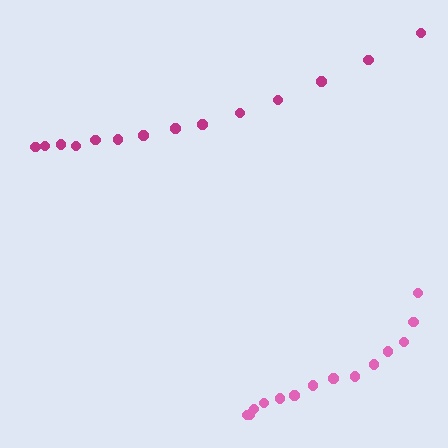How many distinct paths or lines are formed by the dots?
There are 2 distinct paths.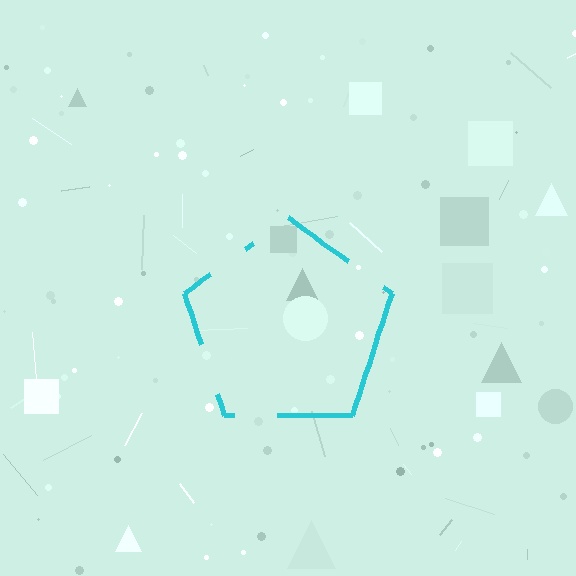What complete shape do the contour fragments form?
The contour fragments form a pentagon.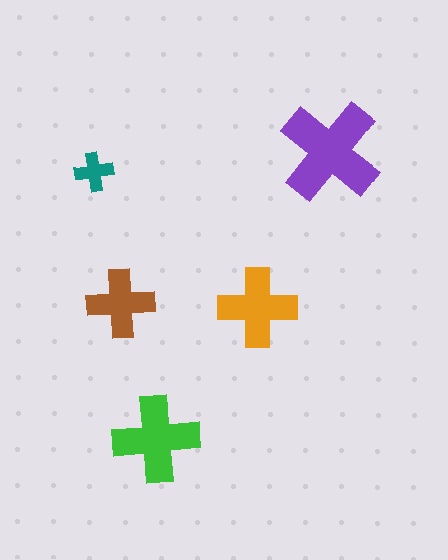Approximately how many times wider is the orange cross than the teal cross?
About 2 times wider.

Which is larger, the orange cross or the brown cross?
The orange one.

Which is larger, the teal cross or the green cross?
The green one.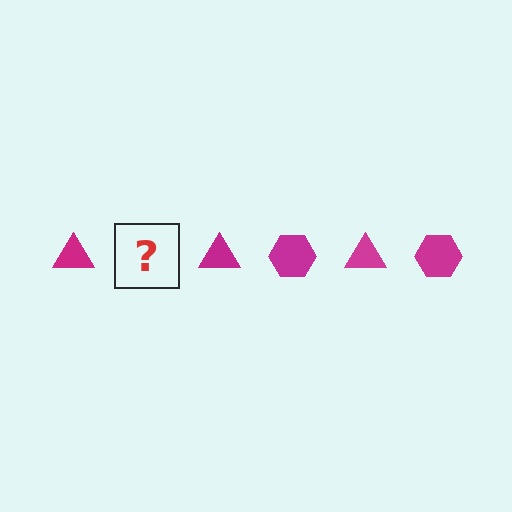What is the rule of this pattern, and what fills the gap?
The rule is that the pattern cycles through triangle, hexagon shapes in magenta. The gap should be filled with a magenta hexagon.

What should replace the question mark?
The question mark should be replaced with a magenta hexagon.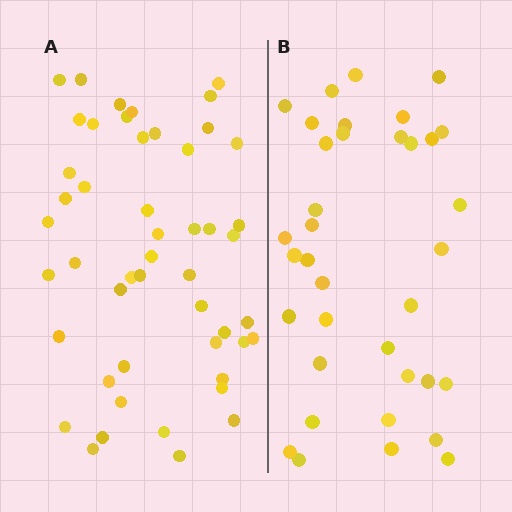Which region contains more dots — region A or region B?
Region A (the left region) has more dots.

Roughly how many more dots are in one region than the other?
Region A has approximately 15 more dots than region B.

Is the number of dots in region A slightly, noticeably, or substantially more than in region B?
Region A has noticeably more, but not dramatically so. The ratio is roughly 1.4 to 1.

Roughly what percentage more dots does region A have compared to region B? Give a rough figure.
About 35% more.